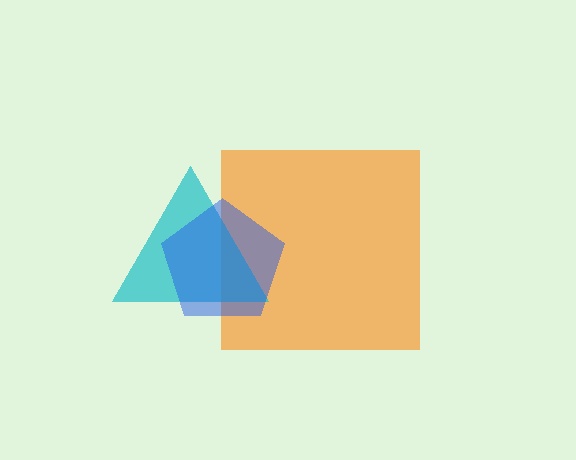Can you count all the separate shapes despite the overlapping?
Yes, there are 3 separate shapes.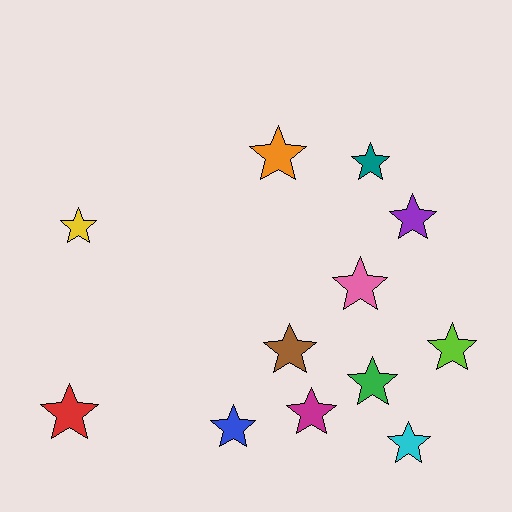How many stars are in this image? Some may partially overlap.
There are 12 stars.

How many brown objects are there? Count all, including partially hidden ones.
There is 1 brown object.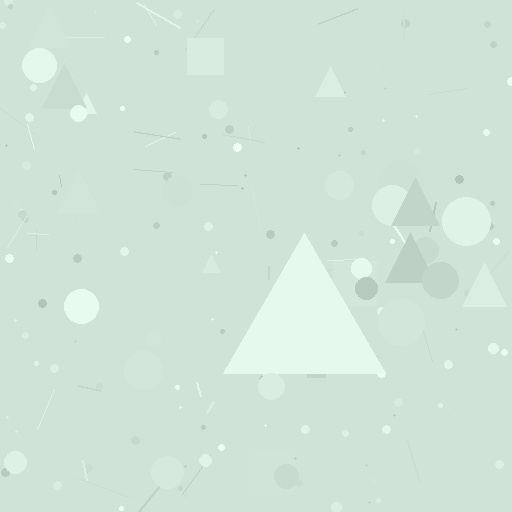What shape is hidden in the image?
A triangle is hidden in the image.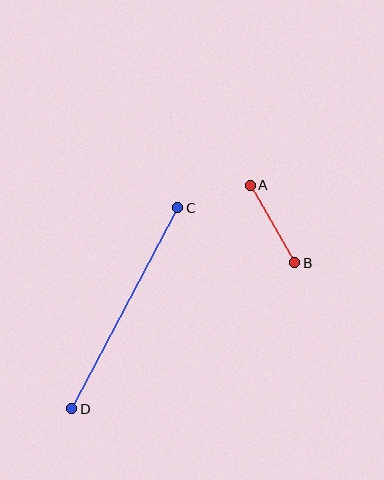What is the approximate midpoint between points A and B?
The midpoint is at approximately (272, 224) pixels.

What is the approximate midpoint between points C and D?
The midpoint is at approximately (125, 308) pixels.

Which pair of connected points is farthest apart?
Points C and D are farthest apart.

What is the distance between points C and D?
The distance is approximately 227 pixels.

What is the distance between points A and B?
The distance is approximately 89 pixels.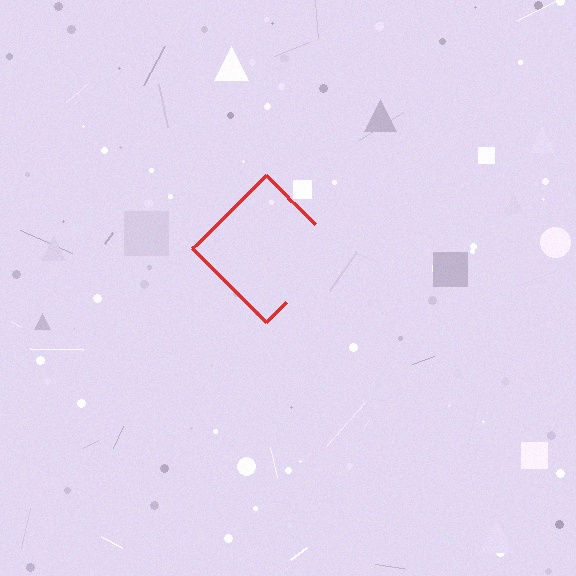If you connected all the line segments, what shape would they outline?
They would outline a diamond.